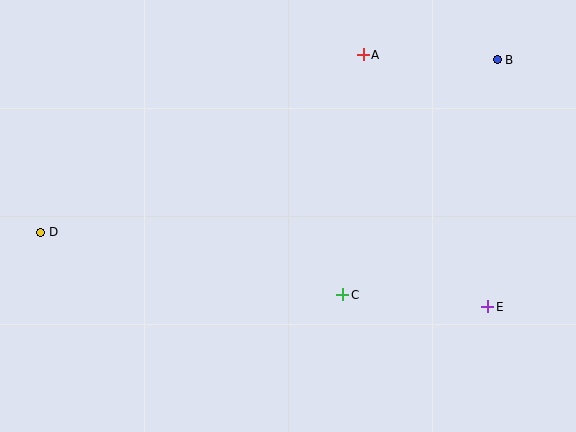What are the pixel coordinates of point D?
Point D is at (41, 232).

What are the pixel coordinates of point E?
Point E is at (488, 307).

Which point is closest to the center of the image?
Point C at (343, 295) is closest to the center.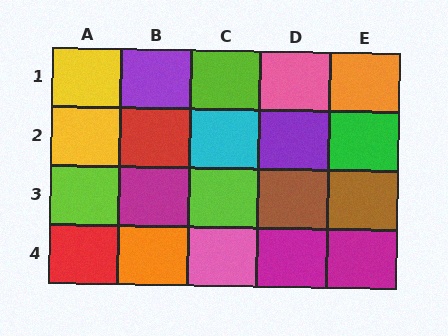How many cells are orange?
2 cells are orange.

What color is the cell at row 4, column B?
Orange.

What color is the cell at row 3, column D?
Brown.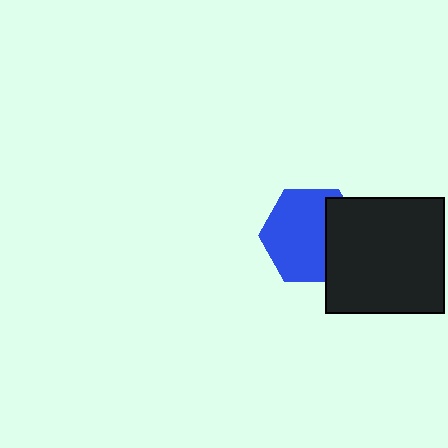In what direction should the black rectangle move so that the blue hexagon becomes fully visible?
The black rectangle should move right. That is the shortest direction to clear the overlap and leave the blue hexagon fully visible.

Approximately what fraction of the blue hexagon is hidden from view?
Roughly 31% of the blue hexagon is hidden behind the black rectangle.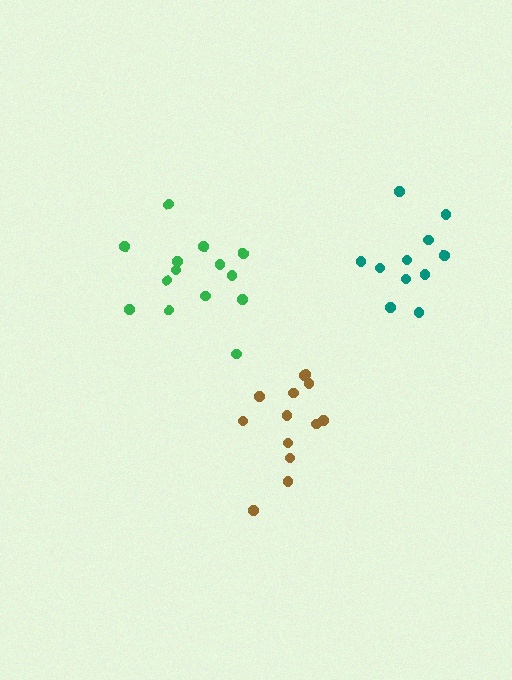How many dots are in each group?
Group 1: 13 dots, Group 2: 11 dots, Group 3: 14 dots (38 total).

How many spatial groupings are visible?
There are 3 spatial groupings.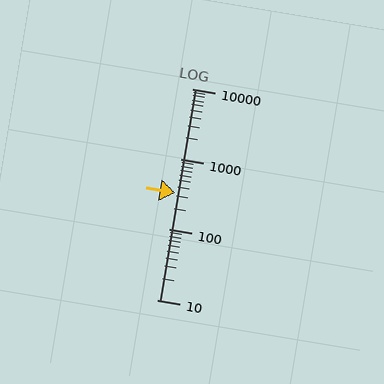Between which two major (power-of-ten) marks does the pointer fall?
The pointer is between 100 and 1000.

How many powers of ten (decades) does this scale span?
The scale spans 3 decades, from 10 to 10000.